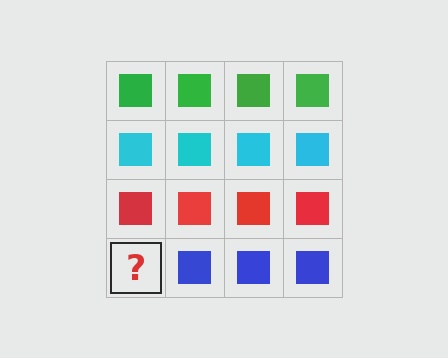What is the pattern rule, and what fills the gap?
The rule is that each row has a consistent color. The gap should be filled with a blue square.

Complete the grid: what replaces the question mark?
The question mark should be replaced with a blue square.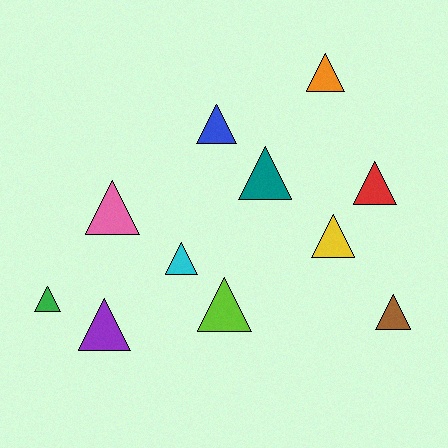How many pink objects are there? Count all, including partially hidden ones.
There is 1 pink object.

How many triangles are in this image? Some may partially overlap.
There are 11 triangles.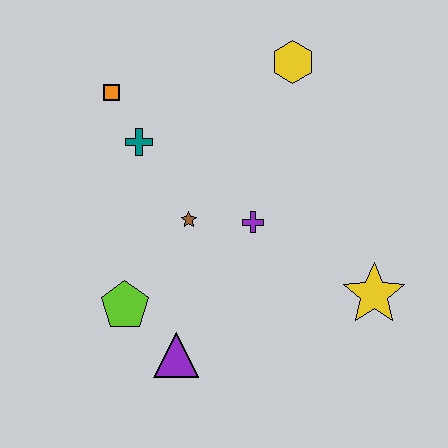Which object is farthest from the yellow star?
The orange square is farthest from the yellow star.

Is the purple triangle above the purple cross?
No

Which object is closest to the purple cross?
The brown star is closest to the purple cross.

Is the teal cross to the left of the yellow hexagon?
Yes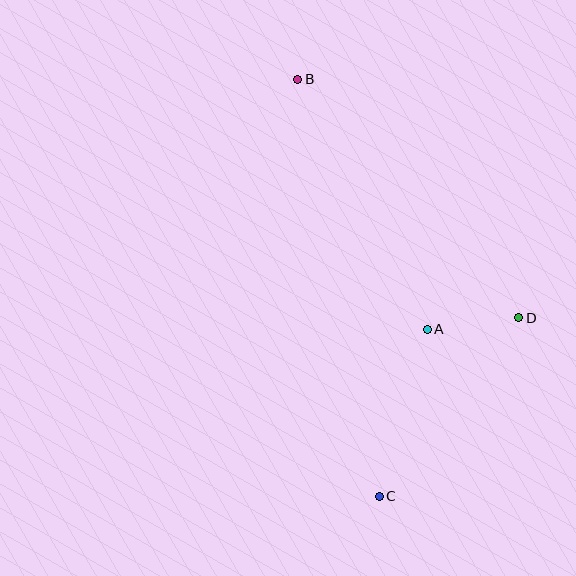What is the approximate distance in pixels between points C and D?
The distance between C and D is approximately 226 pixels.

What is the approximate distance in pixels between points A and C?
The distance between A and C is approximately 174 pixels.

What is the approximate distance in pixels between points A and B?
The distance between A and B is approximately 282 pixels.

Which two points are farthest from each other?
Points B and C are farthest from each other.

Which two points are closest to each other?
Points A and D are closest to each other.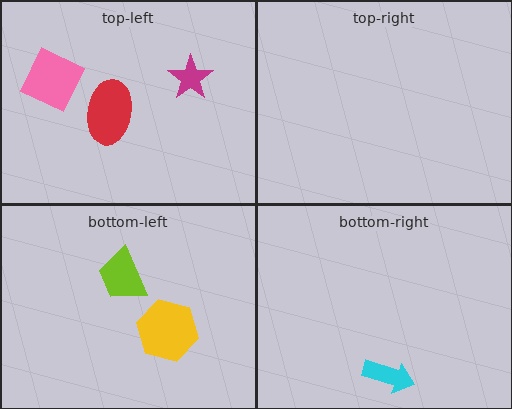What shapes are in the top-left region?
The magenta star, the red ellipse, the pink square.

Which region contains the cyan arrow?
The bottom-right region.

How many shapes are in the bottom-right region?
1.